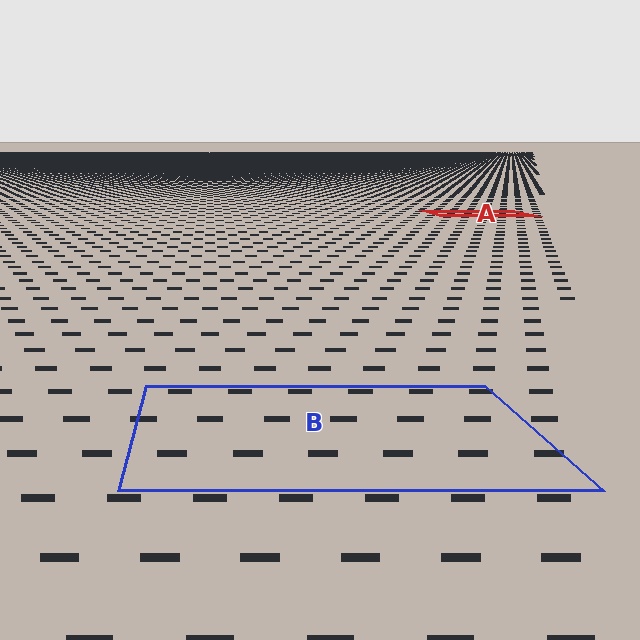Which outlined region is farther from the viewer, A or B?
Region A is farther from the viewer — the texture elements inside it appear smaller and more densely packed.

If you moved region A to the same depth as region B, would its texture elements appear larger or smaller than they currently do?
They would appear larger. At a closer depth, the same texture elements are projected at a bigger on-screen size.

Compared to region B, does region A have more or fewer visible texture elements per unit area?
Region A has more texture elements per unit area — they are packed more densely because it is farther away.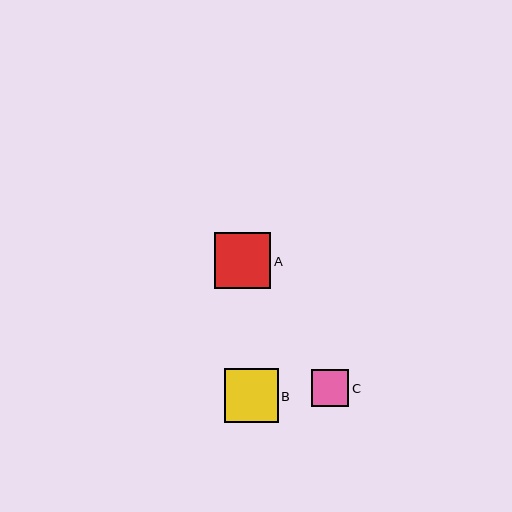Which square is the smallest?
Square C is the smallest with a size of approximately 37 pixels.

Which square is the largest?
Square A is the largest with a size of approximately 56 pixels.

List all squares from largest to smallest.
From largest to smallest: A, B, C.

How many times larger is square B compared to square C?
Square B is approximately 1.5 times the size of square C.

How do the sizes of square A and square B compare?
Square A and square B are approximately the same size.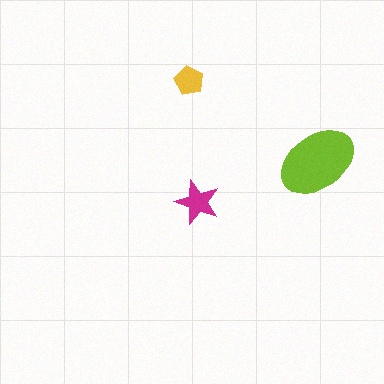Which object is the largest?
The lime ellipse.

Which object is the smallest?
The yellow pentagon.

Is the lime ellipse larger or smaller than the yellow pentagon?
Larger.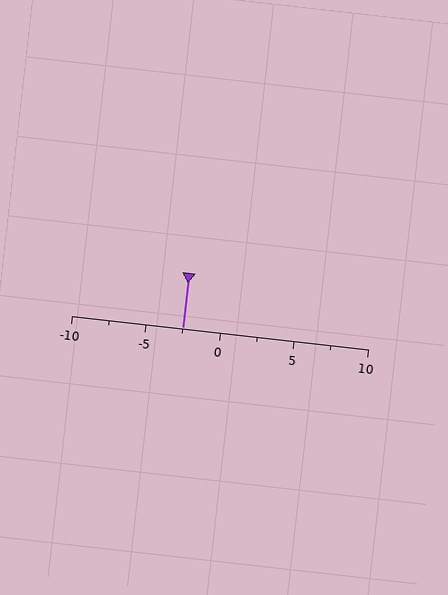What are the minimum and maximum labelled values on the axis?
The axis runs from -10 to 10.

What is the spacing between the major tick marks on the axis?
The major ticks are spaced 5 apart.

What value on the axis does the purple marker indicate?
The marker indicates approximately -2.5.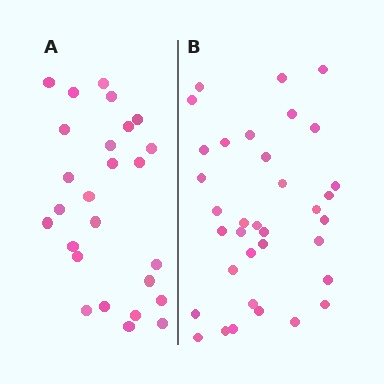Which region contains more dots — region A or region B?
Region B (the right region) has more dots.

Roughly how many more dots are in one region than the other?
Region B has roughly 8 or so more dots than region A.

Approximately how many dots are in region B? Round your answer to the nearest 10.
About 40 dots. (The exact count is 35, which rounds to 40.)